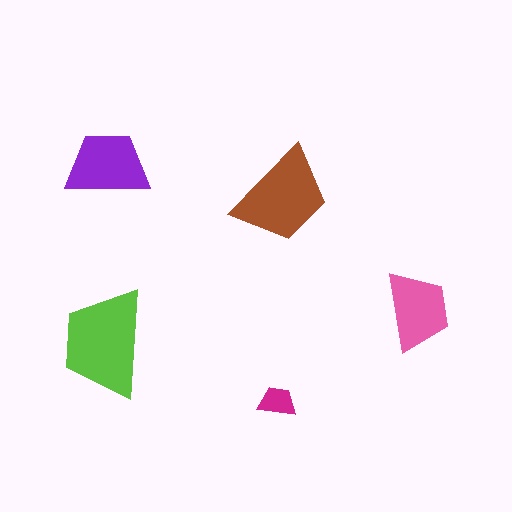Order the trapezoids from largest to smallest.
the lime one, the brown one, the purple one, the pink one, the magenta one.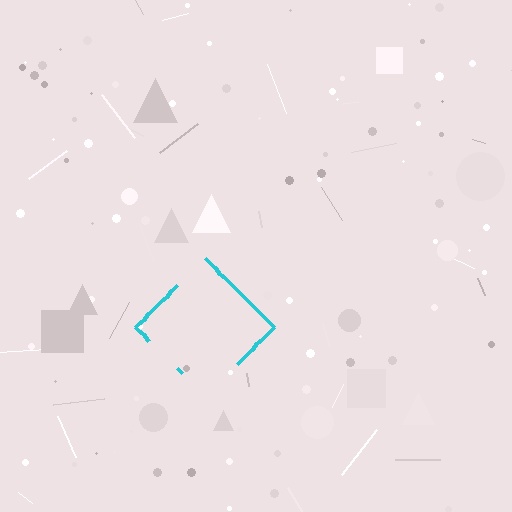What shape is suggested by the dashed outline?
The dashed outline suggests a diamond.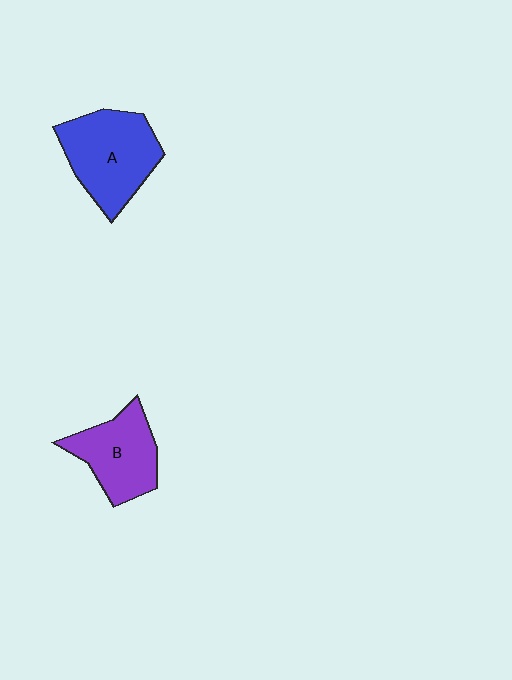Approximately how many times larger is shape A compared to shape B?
Approximately 1.3 times.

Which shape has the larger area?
Shape A (blue).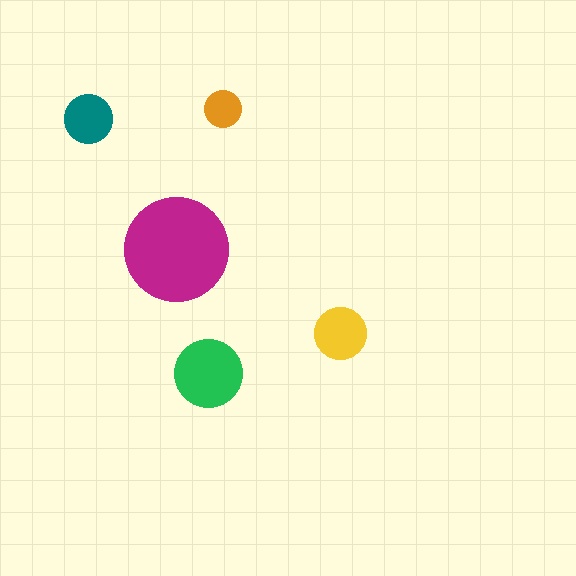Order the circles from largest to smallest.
the magenta one, the green one, the yellow one, the teal one, the orange one.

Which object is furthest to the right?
The yellow circle is rightmost.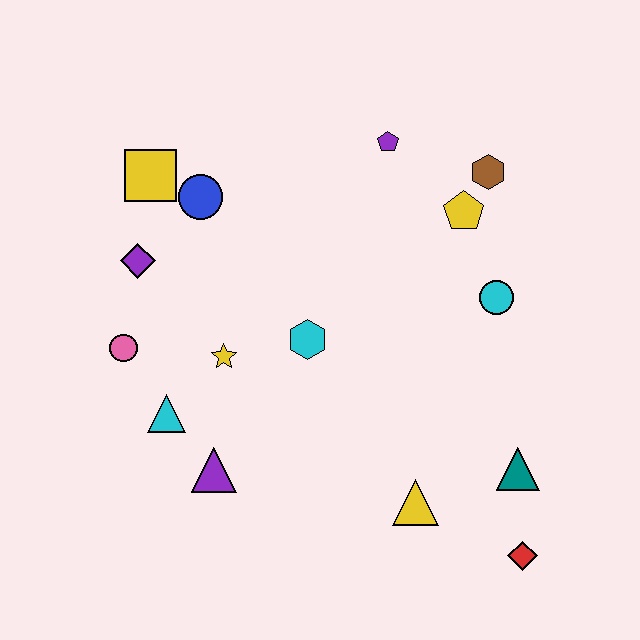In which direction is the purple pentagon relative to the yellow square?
The purple pentagon is to the right of the yellow square.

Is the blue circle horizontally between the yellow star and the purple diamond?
Yes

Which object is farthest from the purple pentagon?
The red diamond is farthest from the purple pentagon.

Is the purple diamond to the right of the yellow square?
No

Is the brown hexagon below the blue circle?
No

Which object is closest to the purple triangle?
The cyan triangle is closest to the purple triangle.